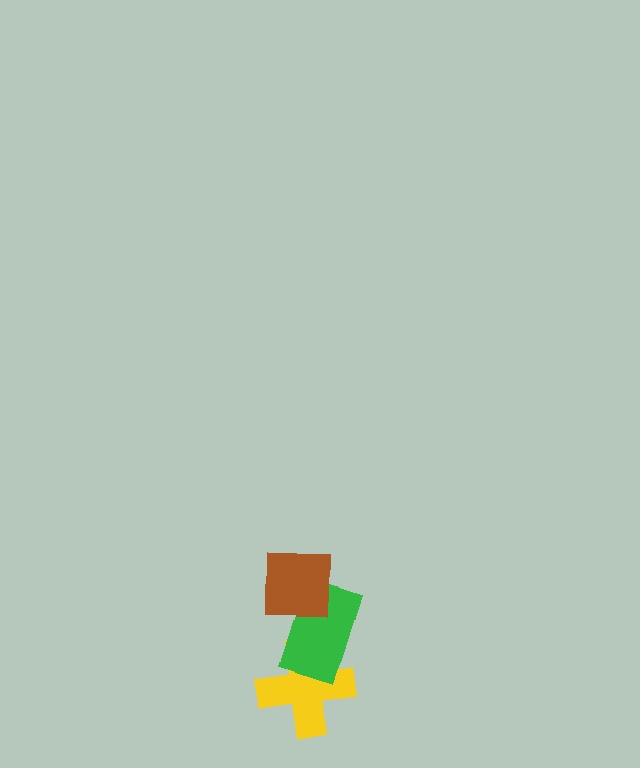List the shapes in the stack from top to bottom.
From top to bottom: the brown square, the green rectangle, the yellow cross.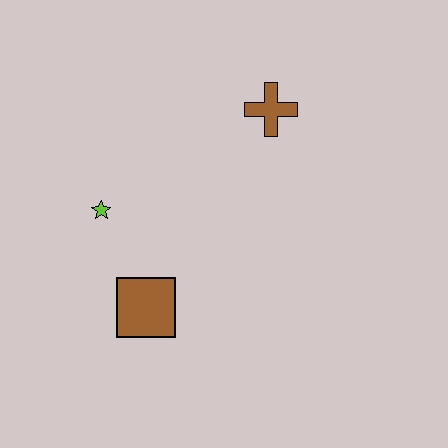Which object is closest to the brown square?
The lime star is closest to the brown square.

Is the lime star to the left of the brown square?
Yes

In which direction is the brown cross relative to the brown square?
The brown cross is above the brown square.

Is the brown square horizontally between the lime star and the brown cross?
Yes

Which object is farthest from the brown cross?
The brown square is farthest from the brown cross.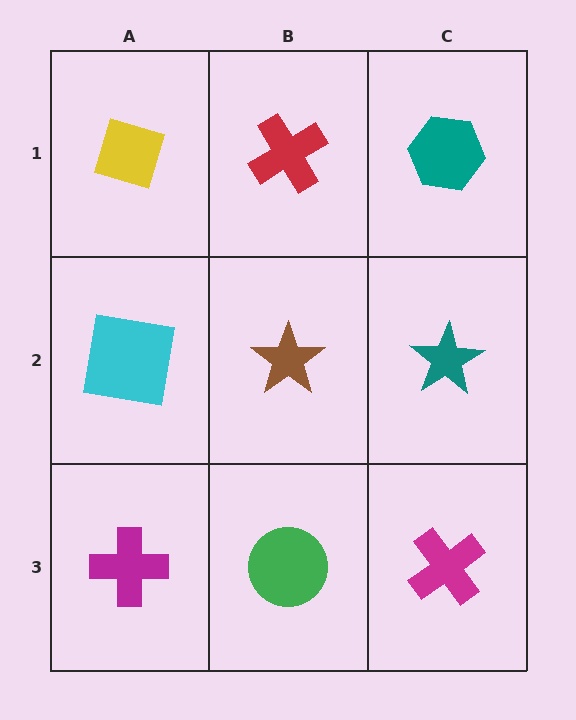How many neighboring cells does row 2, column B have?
4.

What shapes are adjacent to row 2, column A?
A yellow diamond (row 1, column A), a magenta cross (row 3, column A), a brown star (row 2, column B).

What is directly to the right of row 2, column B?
A teal star.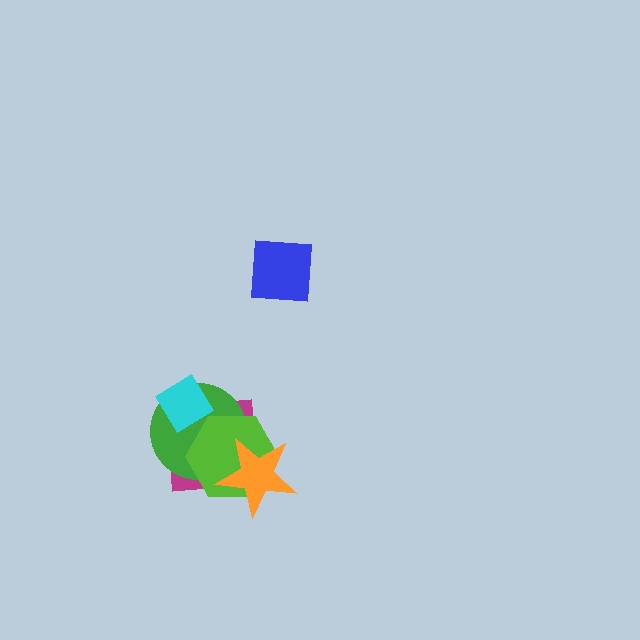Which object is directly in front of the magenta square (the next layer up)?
The green circle is directly in front of the magenta square.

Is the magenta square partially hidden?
Yes, it is partially covered by another shape.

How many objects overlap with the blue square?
0 objects overlap with the blue square.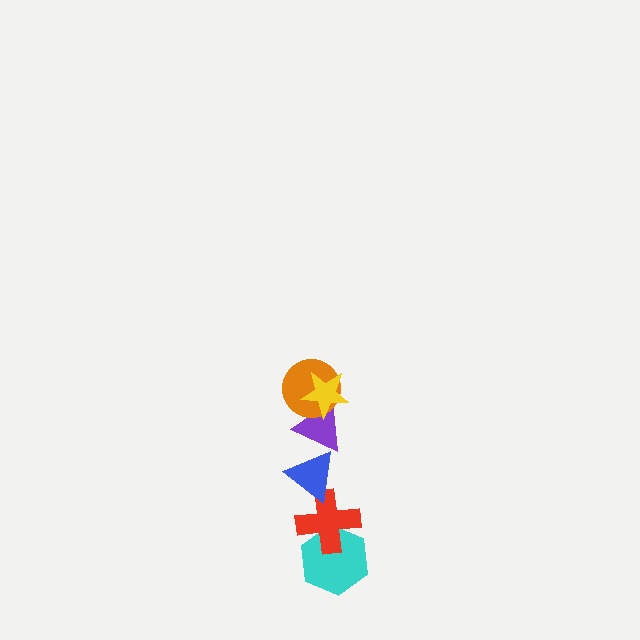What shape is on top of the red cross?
The blue triangle is on top of the red cross.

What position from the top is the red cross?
The red cross is 5th from the top.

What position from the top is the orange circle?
The orange circle is 2nd from the top.